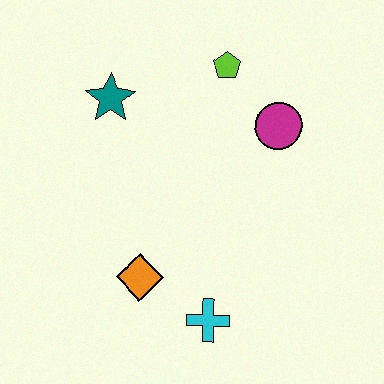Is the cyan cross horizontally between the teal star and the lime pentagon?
Yes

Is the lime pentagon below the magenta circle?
No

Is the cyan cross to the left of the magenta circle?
Yes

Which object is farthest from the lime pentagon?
The cyan cross is farthest from the lime pentagon.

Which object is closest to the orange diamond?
The cyan cross is closest to the orange diamond.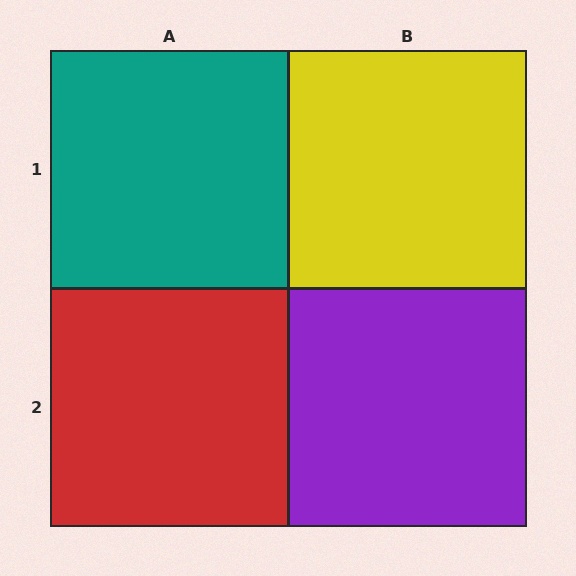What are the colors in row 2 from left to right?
Red, purple.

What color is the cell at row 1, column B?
Yellow.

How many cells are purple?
1 cell is purple.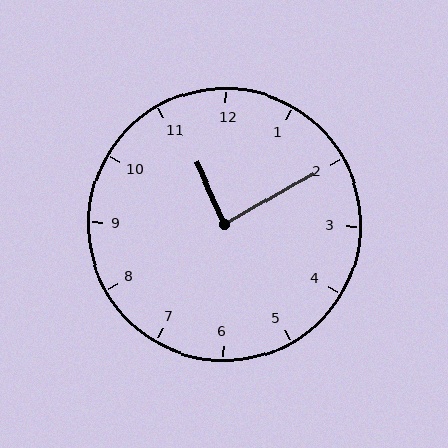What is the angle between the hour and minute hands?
Approximately 85 degrees.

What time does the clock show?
11:10.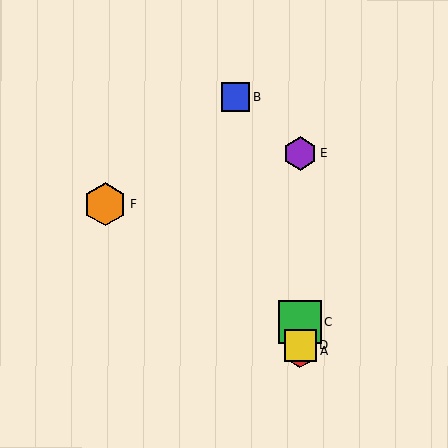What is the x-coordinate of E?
Object E is at x≈300.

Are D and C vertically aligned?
Yes, both are at x≈300.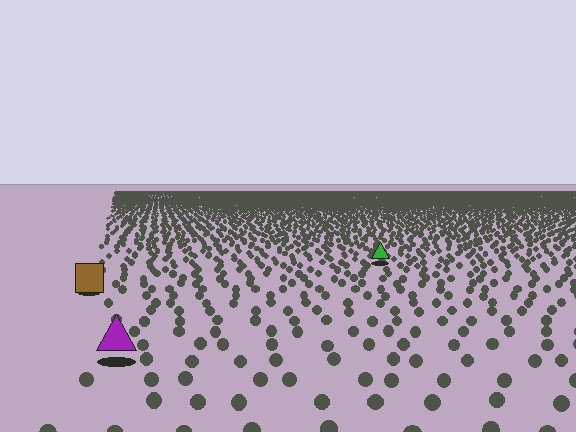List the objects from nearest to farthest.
From nearest to farthest: the purple triangle, the brown square, the green triangle.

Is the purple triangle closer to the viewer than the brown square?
Yes. The purple triangle is closer — you can tell from the texture gradient: the ground texture is coarser near it.